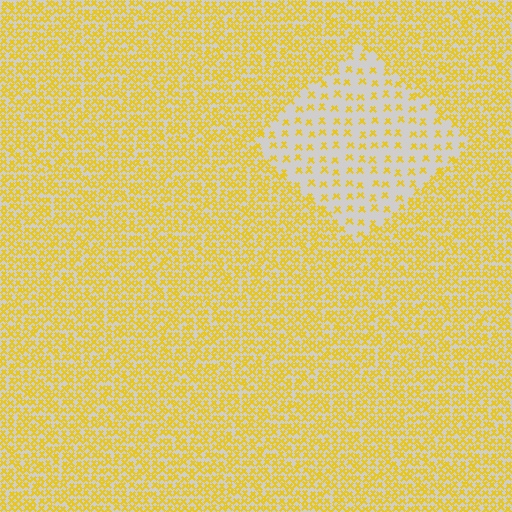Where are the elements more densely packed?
The elements are more densely packed outside the diamond boundary.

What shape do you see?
I see a diamond.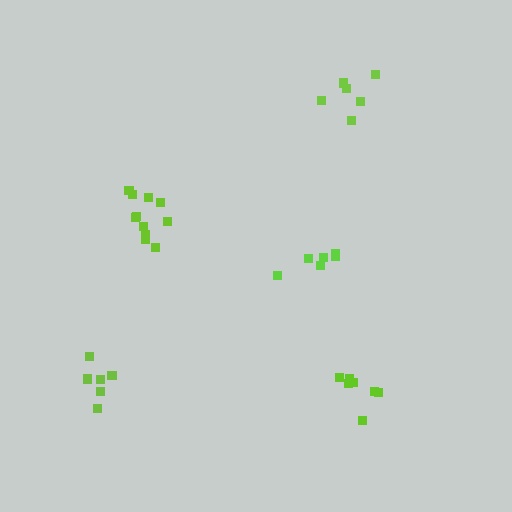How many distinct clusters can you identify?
There are 5 distinct clusters.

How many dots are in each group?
Group 1: 6 dots, Group 2: 6 dots, Group 3: 6 dots, Group 4: 11 dots, Group 5: 7 dots (36 total).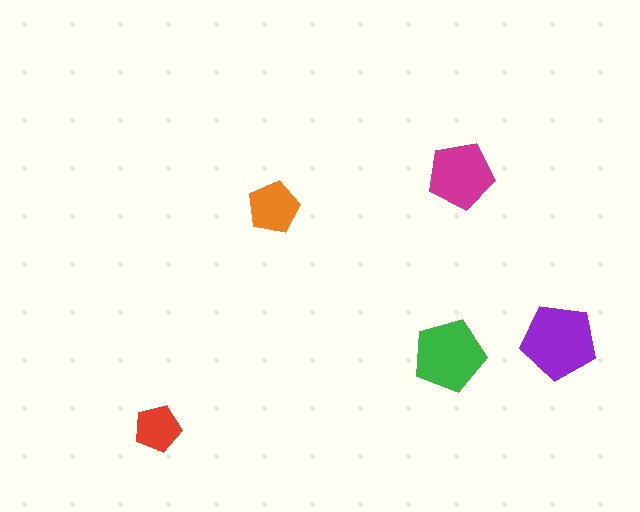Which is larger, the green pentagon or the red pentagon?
The green one.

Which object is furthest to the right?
The purple pentagon is rightmost.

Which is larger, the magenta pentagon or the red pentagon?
The magenta one.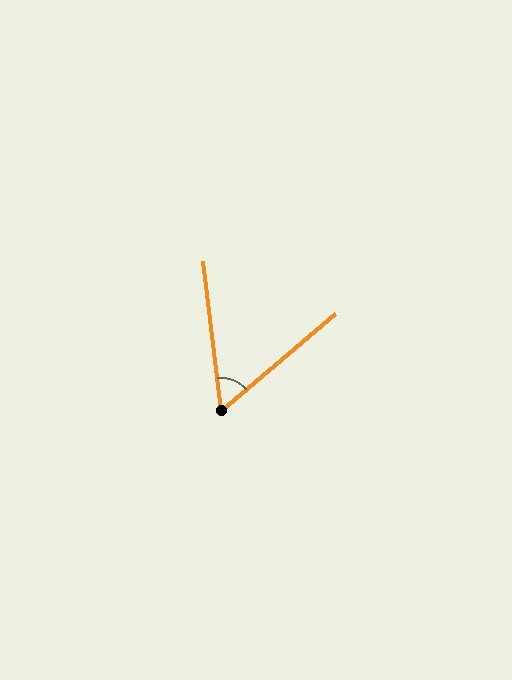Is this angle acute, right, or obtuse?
It is acute.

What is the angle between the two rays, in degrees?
Approximately 56 degrees.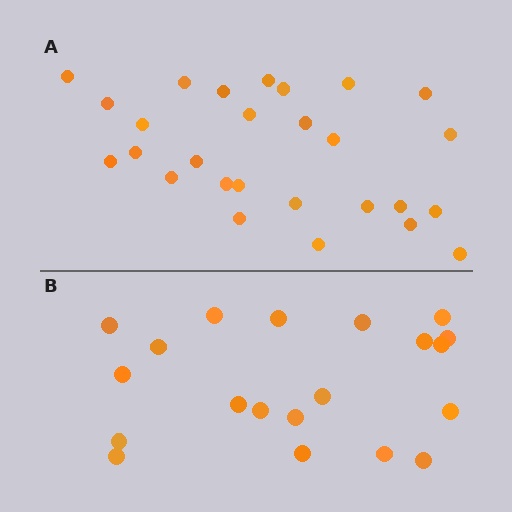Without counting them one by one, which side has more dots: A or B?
Region A (the top region) has more dots.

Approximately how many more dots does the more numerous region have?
Region A has roughly 8 or so more dots than region B.